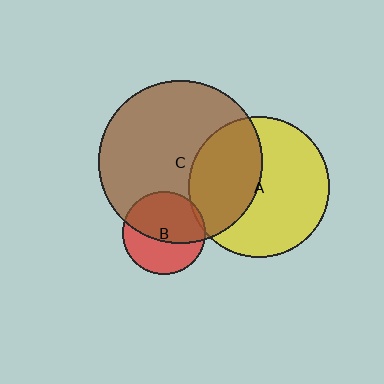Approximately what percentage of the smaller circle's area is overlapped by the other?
Approximately 5%.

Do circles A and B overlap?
Yes.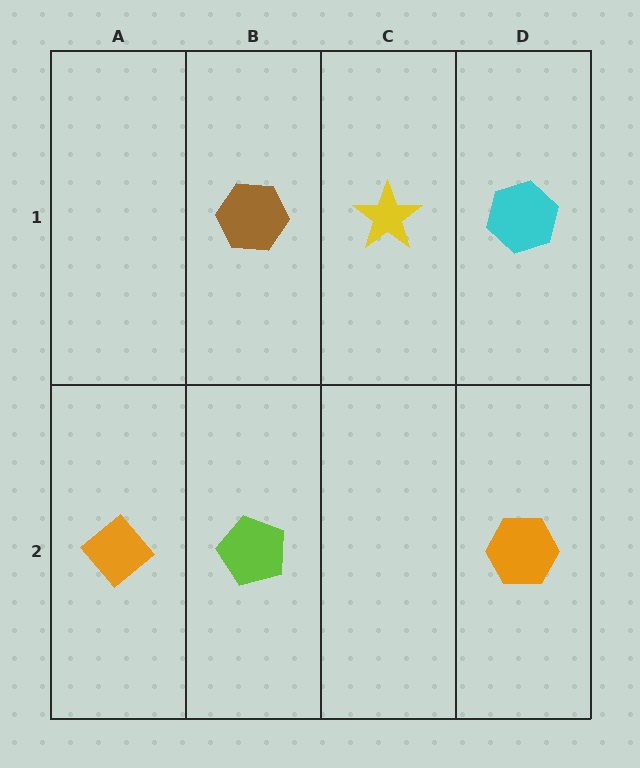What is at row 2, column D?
An orange hexagon.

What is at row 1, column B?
A brown hexagon.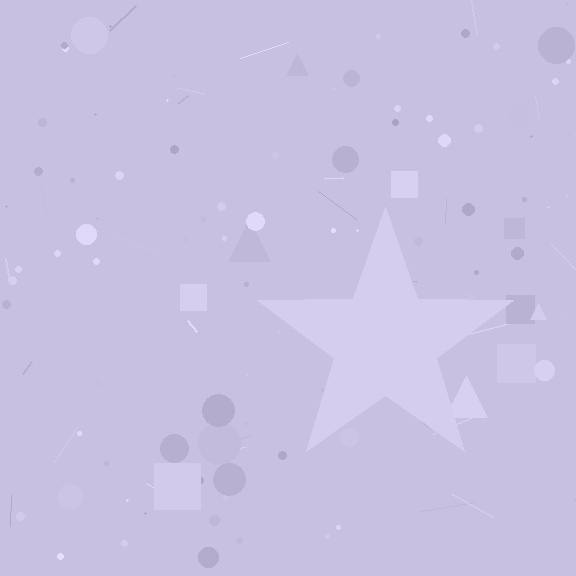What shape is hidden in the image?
A star is hidden in the image.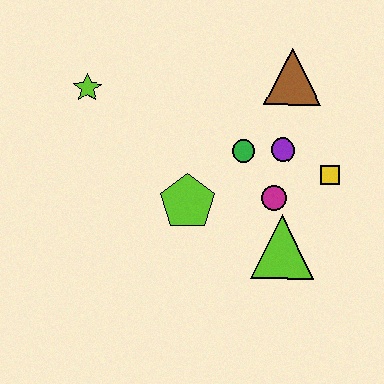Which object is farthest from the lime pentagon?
The brown triangle is farthest from the lime pentagon.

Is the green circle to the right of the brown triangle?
No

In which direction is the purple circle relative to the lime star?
The purple circle is to the right of the lime star.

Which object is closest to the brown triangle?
The purple circle is closest to the brown triangle.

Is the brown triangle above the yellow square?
Yes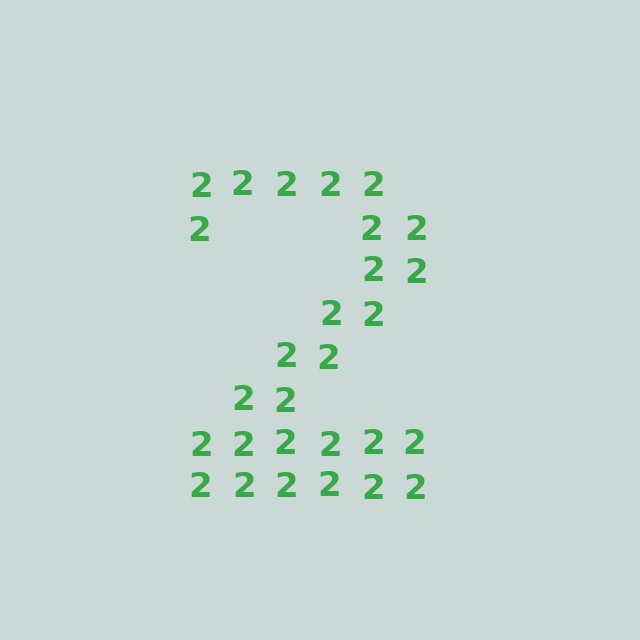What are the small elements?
The small elements are digit 2's.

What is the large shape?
The large shape is the digit 2.